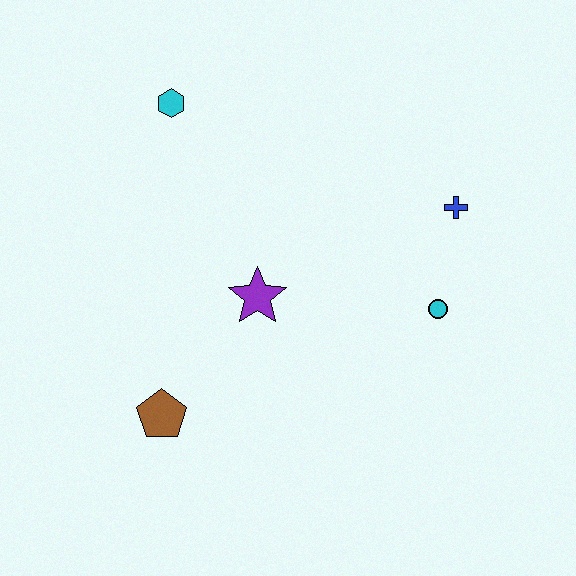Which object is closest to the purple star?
The brown pentagon is closest to the purple star.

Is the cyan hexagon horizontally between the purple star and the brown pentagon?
Yes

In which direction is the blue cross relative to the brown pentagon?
The blue cross is to the right of the brown pentagon.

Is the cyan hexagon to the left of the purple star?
Yes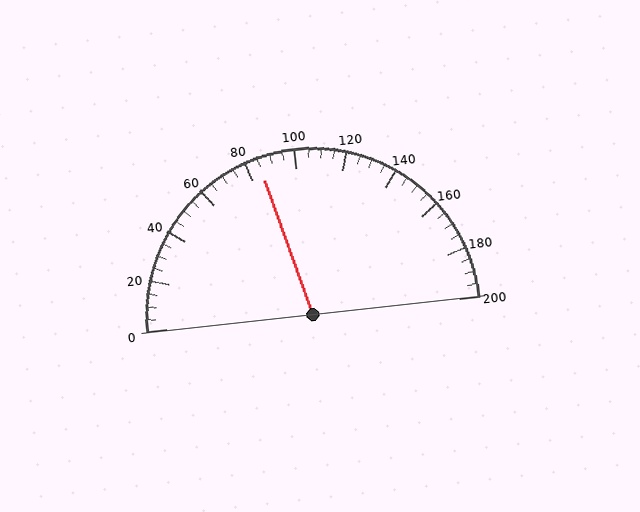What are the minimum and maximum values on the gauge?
The gauge ranges from 0 to 200.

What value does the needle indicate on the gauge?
The needle indicates approximately 85.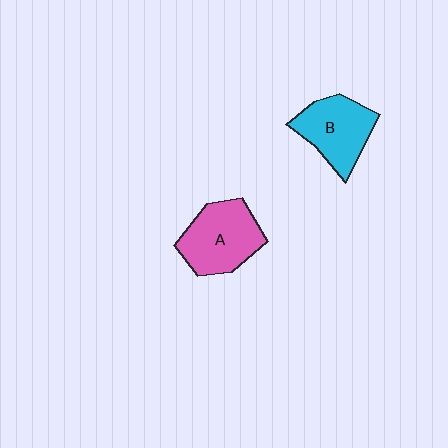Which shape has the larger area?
Shape A (pink).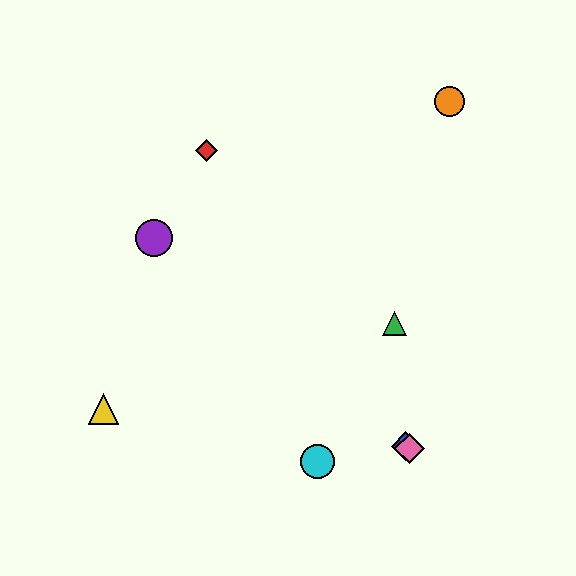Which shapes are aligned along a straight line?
The blue diamond, the purple circle, the pink diamond are aligned along a straight line.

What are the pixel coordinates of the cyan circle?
The cyan circle is at (317, 461).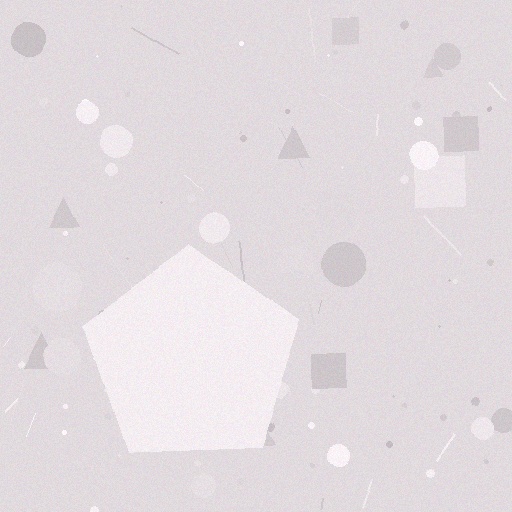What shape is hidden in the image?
A pentagon is hidden in the image.